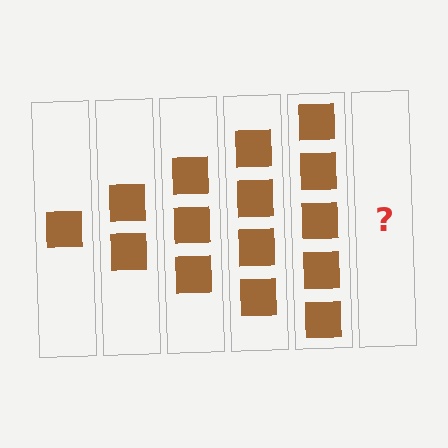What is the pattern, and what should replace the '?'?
The pattern is that each step adds one more square. The '?' should be 6 squares.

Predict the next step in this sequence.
The next step is 6 squares.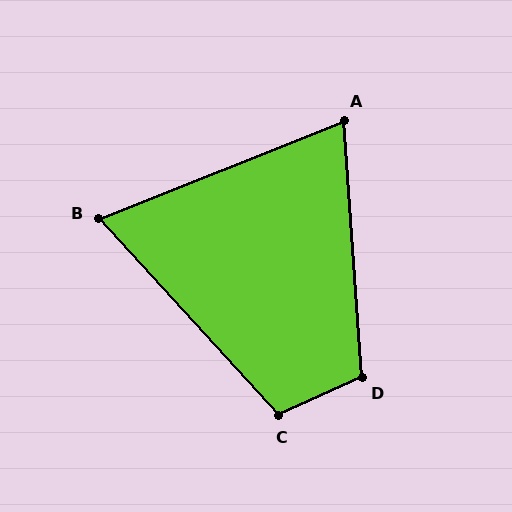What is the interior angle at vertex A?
Approximately 72 degrees (acute).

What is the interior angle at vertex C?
Approximately 108 degrees (obtuse).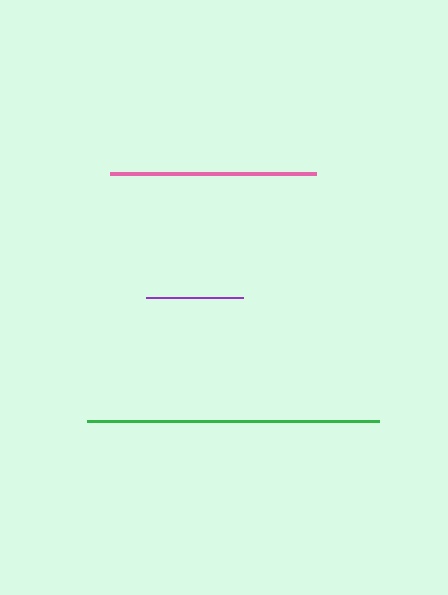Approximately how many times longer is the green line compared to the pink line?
The green line is approximately 1.4 times the length of the pink line.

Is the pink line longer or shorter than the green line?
The green line is longer than the pink line.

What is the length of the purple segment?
The purple segment is approximately 98 pixels long.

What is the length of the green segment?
The green segment is approximately 292 pixels long.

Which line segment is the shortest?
The purple line is the shortest at approximately 98 pixels.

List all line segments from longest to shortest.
From longest to shortest: green, pink, purple.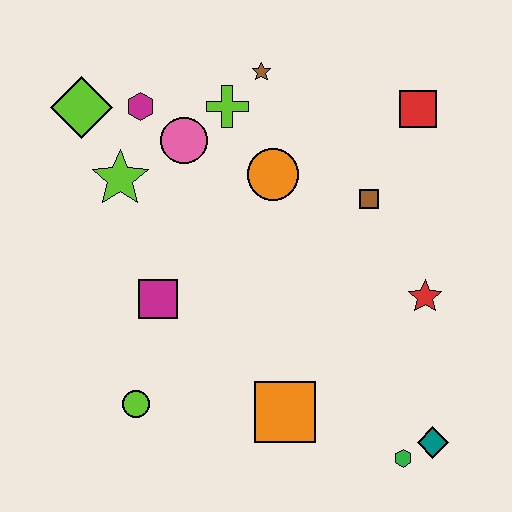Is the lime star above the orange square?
Yes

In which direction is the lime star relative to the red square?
The lime star is to the left of the red square.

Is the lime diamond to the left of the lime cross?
Yes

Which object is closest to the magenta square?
The lime circle is closest to the magenta square.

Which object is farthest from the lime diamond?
The teal diamond is farthest from the lime diamond.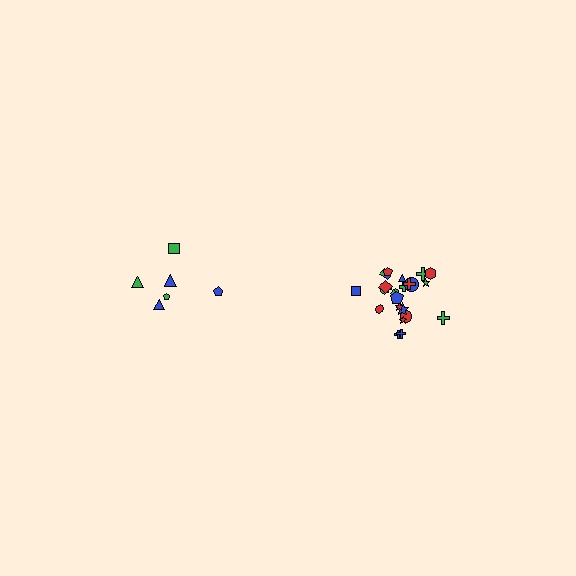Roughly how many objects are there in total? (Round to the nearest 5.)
Roughly 30 objects in total.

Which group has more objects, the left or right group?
The right group.